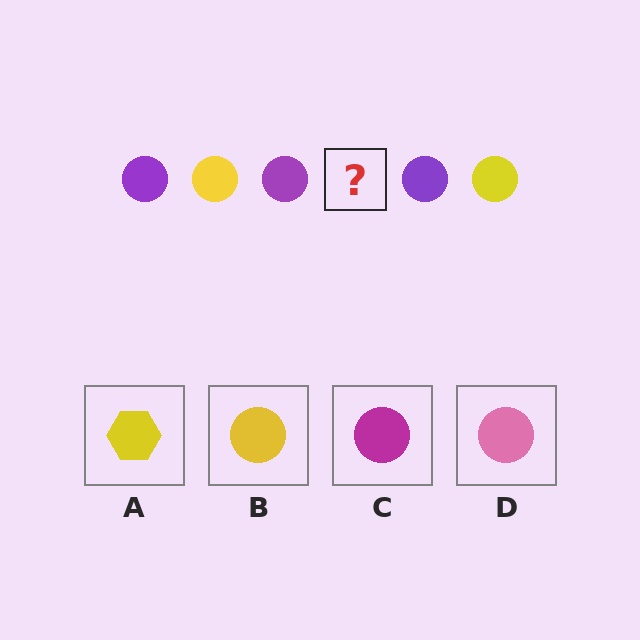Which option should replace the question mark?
Option B.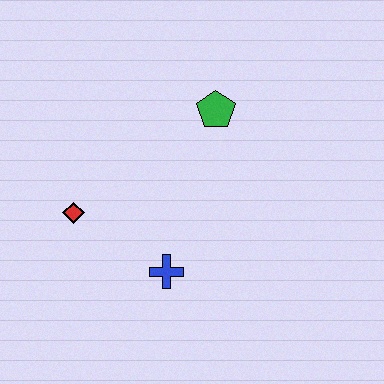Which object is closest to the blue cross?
The red diamond is closest to the blue cross.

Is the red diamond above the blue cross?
Yes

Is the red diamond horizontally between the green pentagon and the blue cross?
No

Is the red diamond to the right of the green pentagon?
No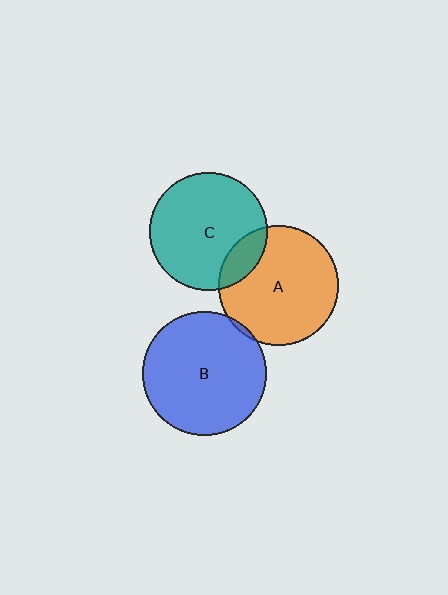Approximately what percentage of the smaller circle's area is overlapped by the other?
Approximately 5%.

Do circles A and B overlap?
Yes.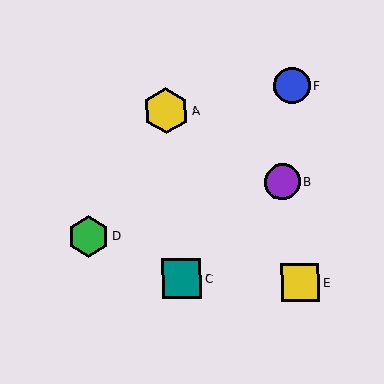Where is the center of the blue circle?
The center of the blue circle is at (292, 86).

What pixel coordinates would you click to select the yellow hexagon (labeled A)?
Click at (166, 111) to select the yellow hexagon A.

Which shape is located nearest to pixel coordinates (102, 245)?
The green hexagon (labeled D) at (89, 236) is nearest to that location.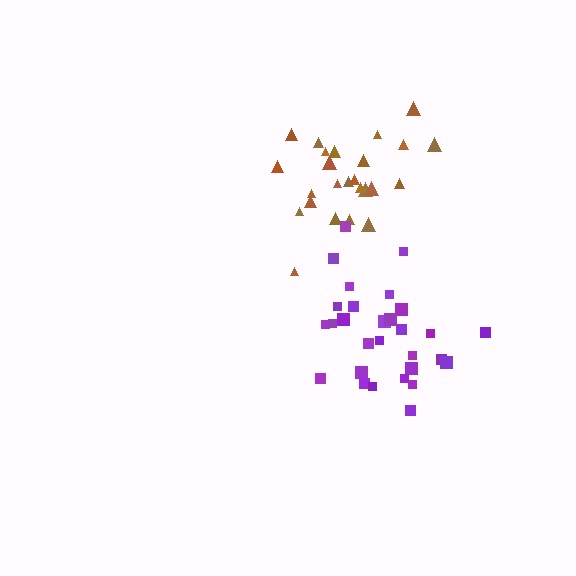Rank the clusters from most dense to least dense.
purple, brown.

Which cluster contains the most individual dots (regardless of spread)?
Purple (29).